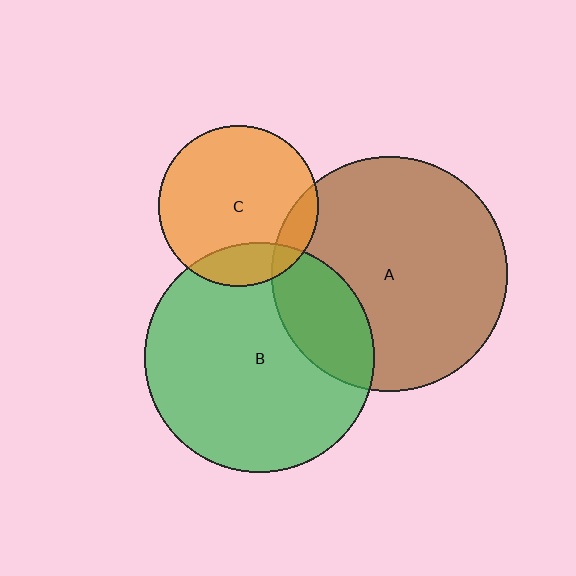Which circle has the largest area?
Circle A (brown).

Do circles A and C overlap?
Yes.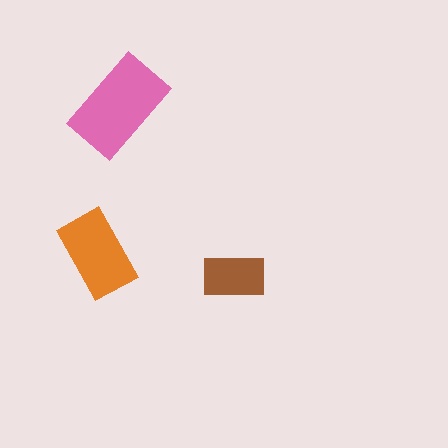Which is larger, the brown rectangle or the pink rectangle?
The pink one.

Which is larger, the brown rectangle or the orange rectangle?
The orange one.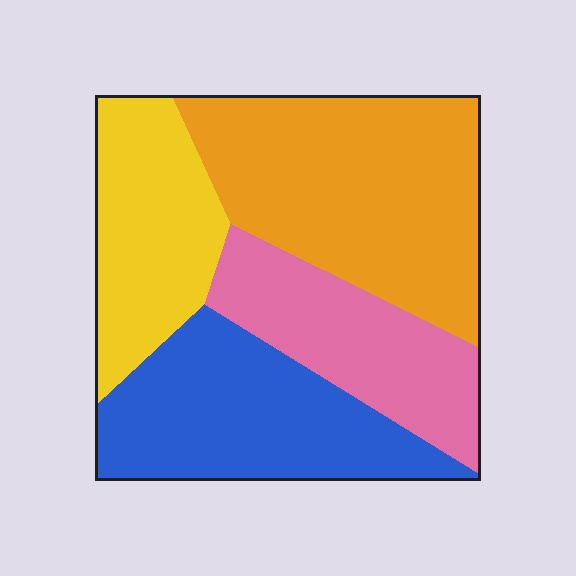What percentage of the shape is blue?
Blue covers about 25% of the shape.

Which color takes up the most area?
Orange, at roughly 35%.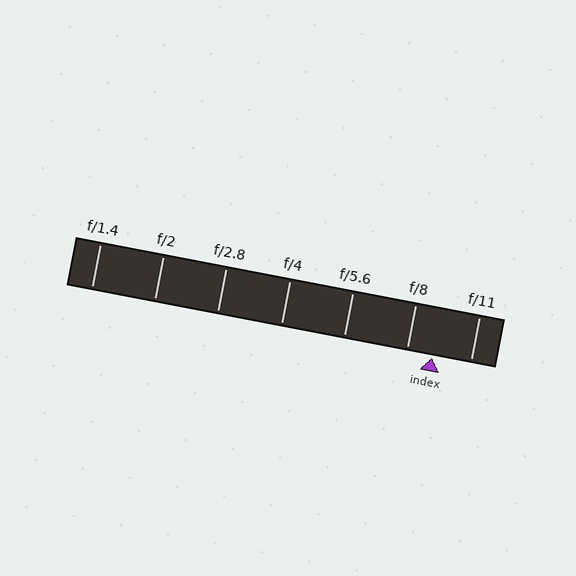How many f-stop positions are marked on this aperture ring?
There are 7 f-stop positions marked.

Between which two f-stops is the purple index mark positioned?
The index mark is between f/8 and f/11.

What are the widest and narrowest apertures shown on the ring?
The widest aperture shown is f/1.4 and the narrowest is f/11.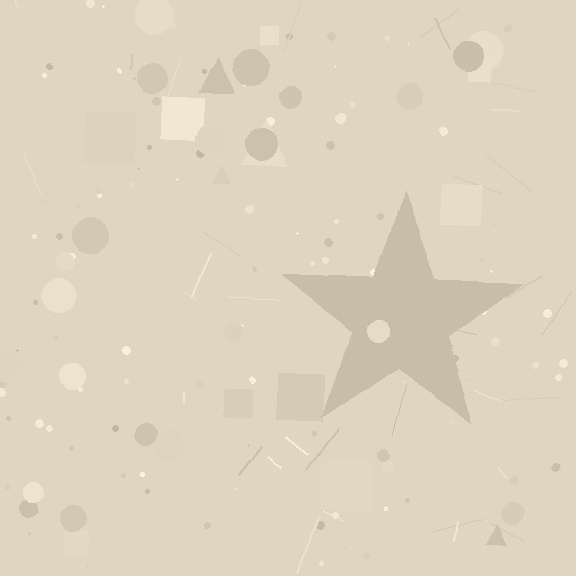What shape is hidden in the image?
A star is hidden in the image.